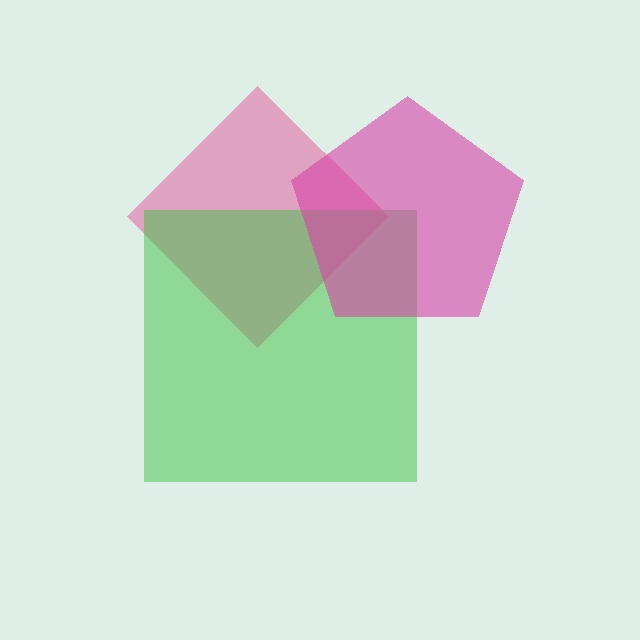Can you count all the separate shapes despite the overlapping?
Yes, there are 3 separate shapes.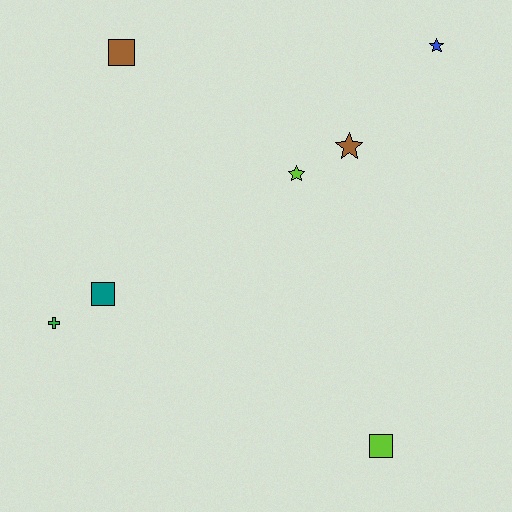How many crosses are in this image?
There is 1 cross.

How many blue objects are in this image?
There is 1 blue object.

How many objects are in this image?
There are 7 objects.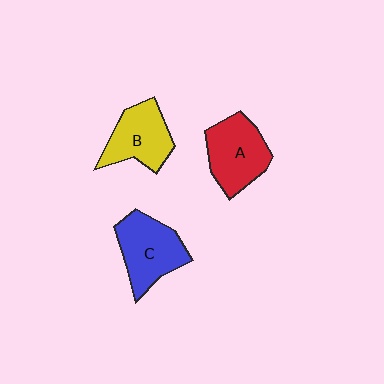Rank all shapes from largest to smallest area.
From largest to smallest: C (blue), A (red), B (yellow).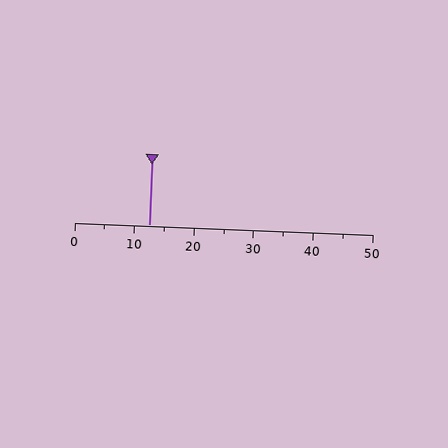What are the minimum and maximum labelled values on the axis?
The axis runs from 0 to 50.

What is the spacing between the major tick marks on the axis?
The major ticks are spaced 10 apart.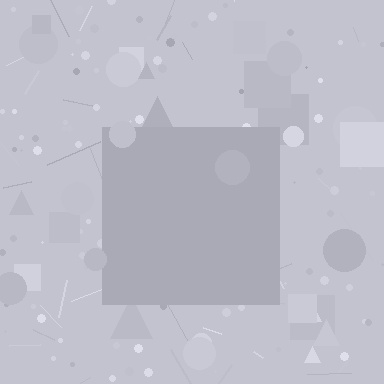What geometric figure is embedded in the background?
A square is embedded in the background.